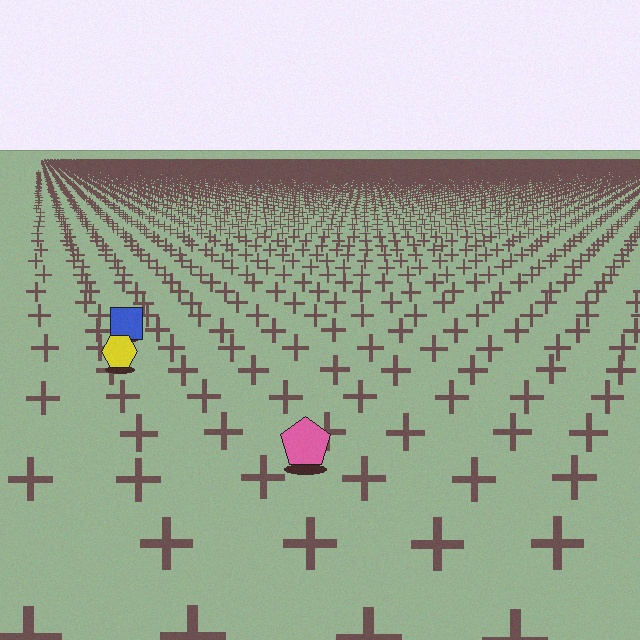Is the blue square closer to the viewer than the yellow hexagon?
No. The yellow hexagon is closer — you can tell from the texture gradient: the ground texture is coarser near it.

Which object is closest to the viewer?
The pink pentagon is closest. The texture marks near it are larger and more spread out.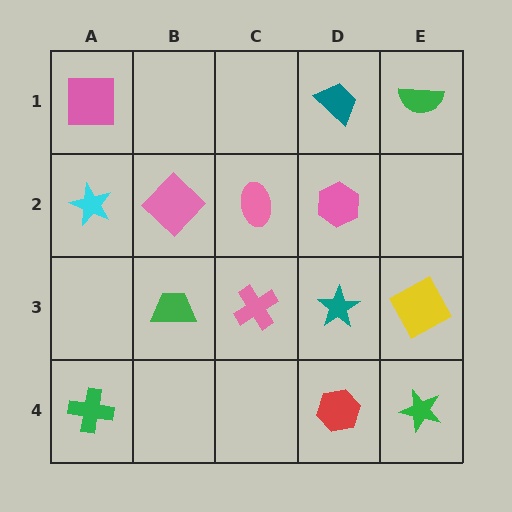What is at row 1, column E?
A green semicircle.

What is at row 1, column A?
A pink square.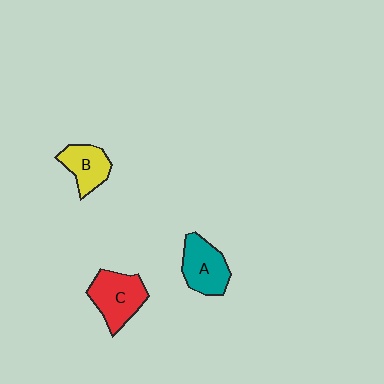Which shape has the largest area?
Shape C (red).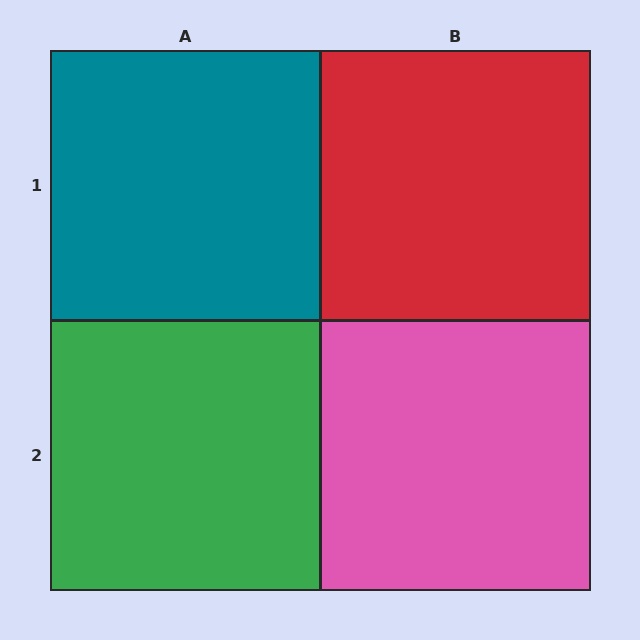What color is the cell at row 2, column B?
Pink.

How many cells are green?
1 cell is green.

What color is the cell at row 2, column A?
Green.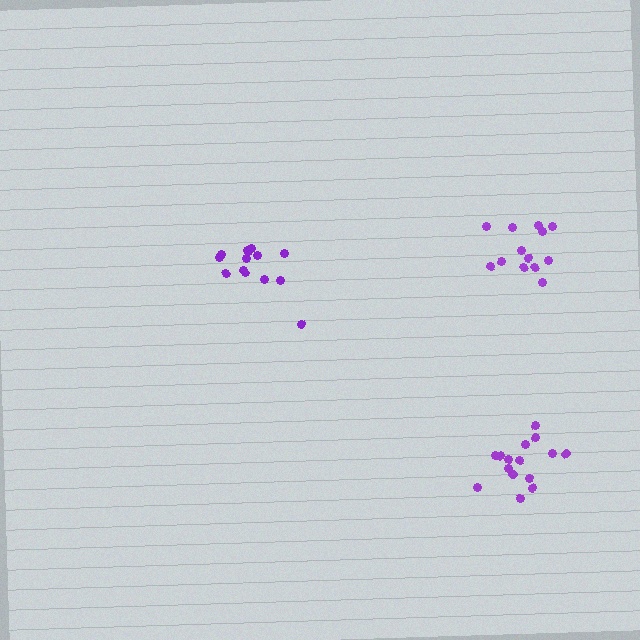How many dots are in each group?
Group 1: 13 dots, Group 2: 14 dots, Group 3: 15 dots (42 total).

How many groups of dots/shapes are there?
There are 3 groups.